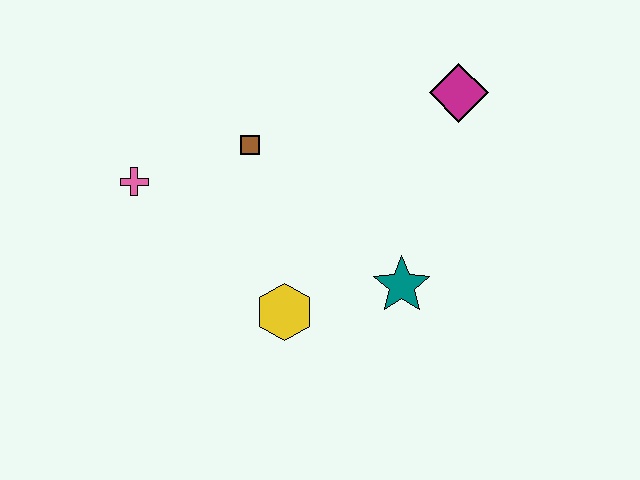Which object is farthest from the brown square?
The magenta diamond is farthest from the brown square.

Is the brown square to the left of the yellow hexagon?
Yes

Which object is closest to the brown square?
The pink cross is closest to the brown square.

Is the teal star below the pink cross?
Yes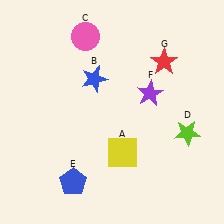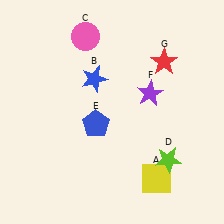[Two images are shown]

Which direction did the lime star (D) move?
The lime star (D) moved down.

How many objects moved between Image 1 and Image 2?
3 objects moved between the two images.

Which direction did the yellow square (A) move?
The yellow square (A) moved right.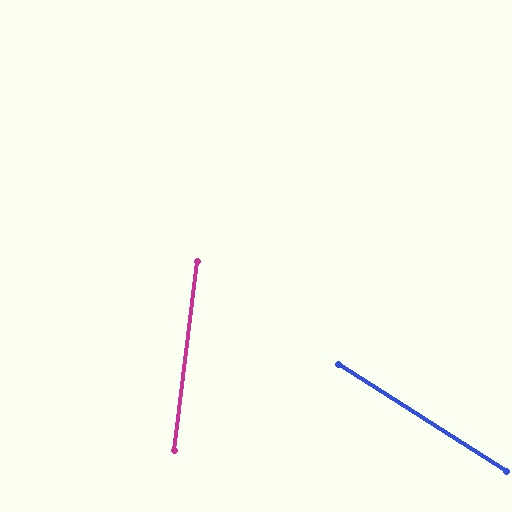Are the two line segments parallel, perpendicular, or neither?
Neither parallel nor perpendicular — they differ by about 64°.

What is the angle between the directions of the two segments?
Approximately 64 degrees.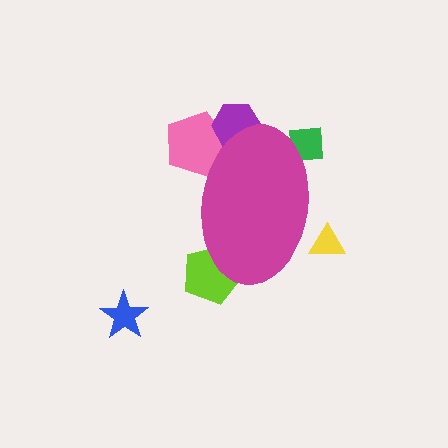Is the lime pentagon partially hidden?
Yes, the lime pentagon is partially hidden behind the magenta ellipse.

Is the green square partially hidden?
Yes, the green square is partially hidden behind the magenta ellipse.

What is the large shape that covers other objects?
A magenta ellipse.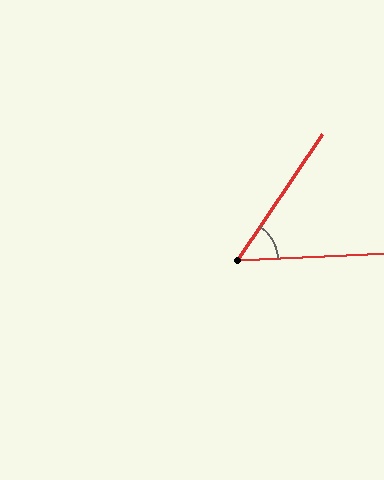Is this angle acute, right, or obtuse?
It is acute.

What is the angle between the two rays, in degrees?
Approximately 53 degrees.